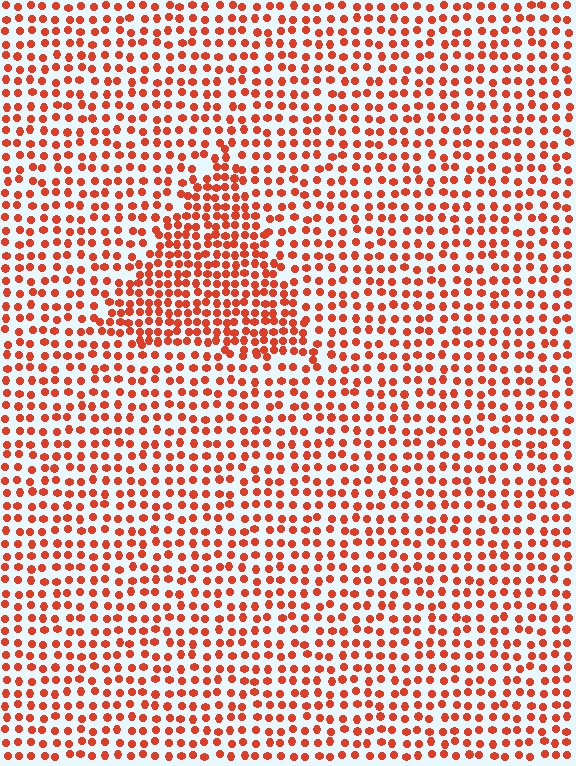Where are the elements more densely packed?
The elements are more densely packed inside the triangle boundary.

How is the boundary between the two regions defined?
The boundary is defined by a change in element density (approximately 1.7x ratio). All elements are the same color, size, and shape.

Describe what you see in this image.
The image contains small red elements arranged at two different densities. A triangle-shaped region is visible where the elements are more densely packed than the surrounding area.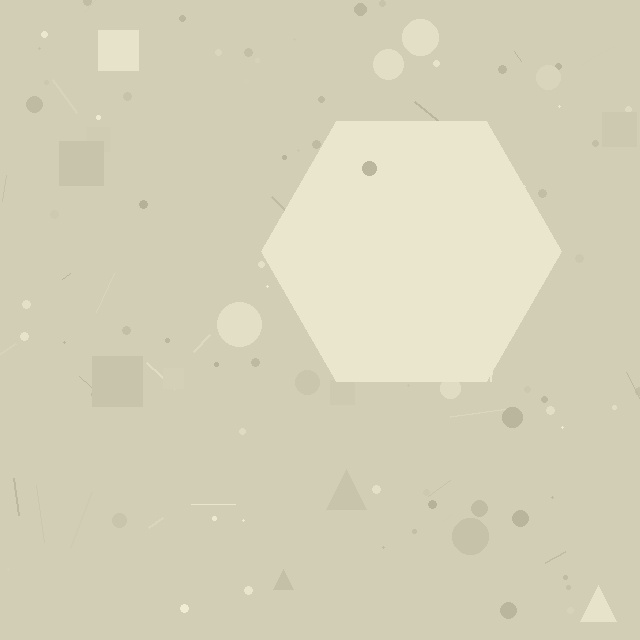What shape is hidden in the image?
A hexagon is hidden in the image.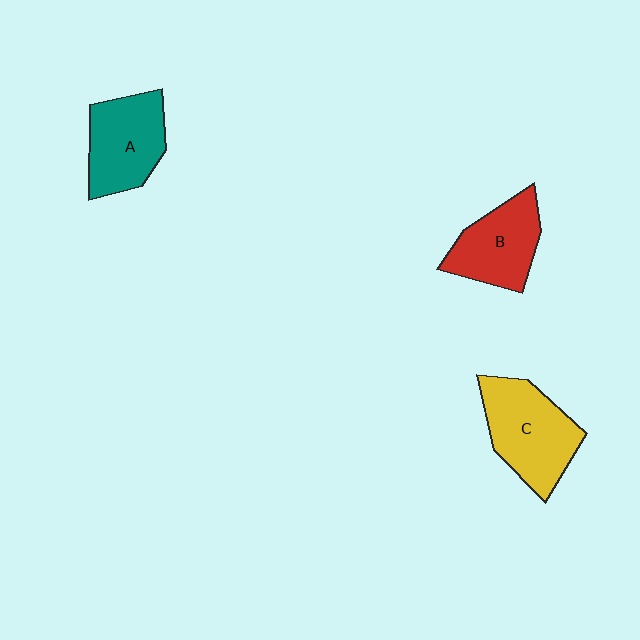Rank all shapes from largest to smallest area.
From largest to smallest: C (yellow), A (teal), B (red).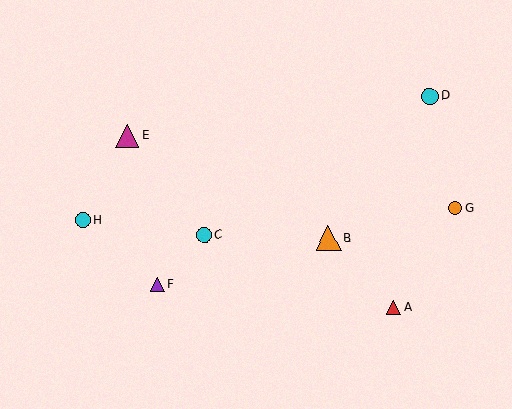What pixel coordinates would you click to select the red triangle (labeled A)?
Click at (394, 308) to select the red triangle A.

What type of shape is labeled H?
Shape H is a cyan circle.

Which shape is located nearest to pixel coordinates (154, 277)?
The purple triangle (labeled F) at (157, 285) is nearest to that location.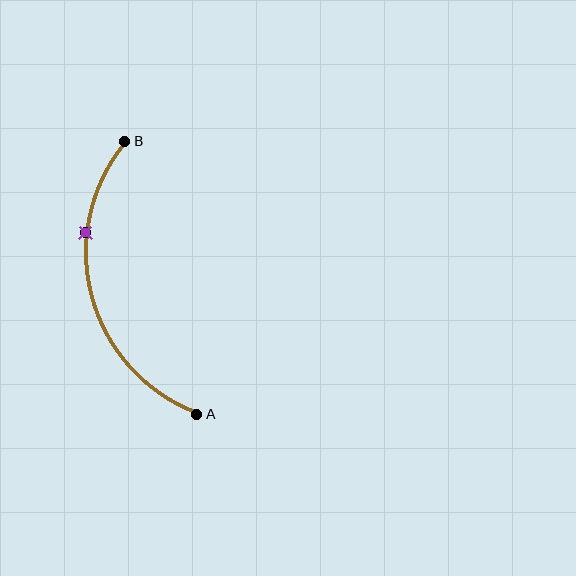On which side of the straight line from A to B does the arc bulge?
The arc bulges to the left of the straight line connecting A and B.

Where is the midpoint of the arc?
The arc midpoint is the point on the curve farthest from the straight line joining A and B. It sits to the left of that line.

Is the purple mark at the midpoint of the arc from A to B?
No. The purple mark lies on the arc but is closer to endpoint B. The arc midpoint would be at the point on the curve equidistant along the arc from both A and B.